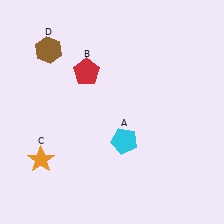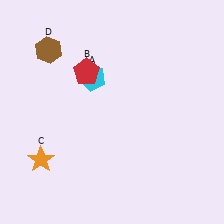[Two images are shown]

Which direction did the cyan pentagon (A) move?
The cyan pentagon (A) moved up.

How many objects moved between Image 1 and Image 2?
1 object moved between the two images.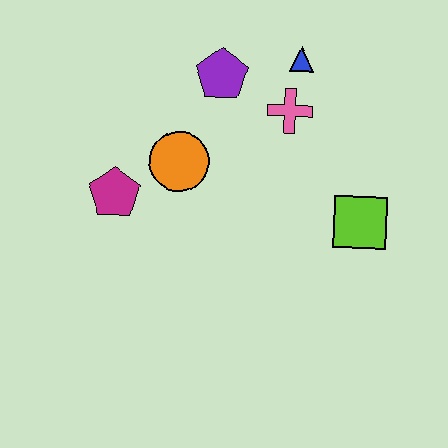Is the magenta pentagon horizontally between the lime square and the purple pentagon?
No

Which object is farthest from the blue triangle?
The magenta pentagon is farthest from the blue triangle.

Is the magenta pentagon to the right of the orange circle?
No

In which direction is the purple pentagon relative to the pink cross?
The purple pentagon is to the left of the pink cross.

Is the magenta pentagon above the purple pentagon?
No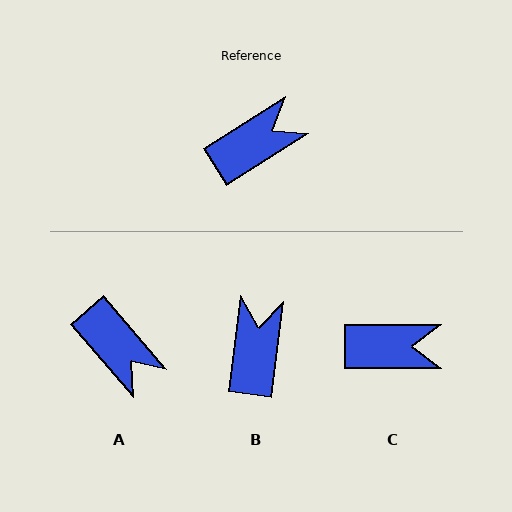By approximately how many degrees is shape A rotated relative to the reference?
Approximately 82 degrees clockwise.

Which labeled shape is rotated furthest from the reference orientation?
A, about 82 degrees away.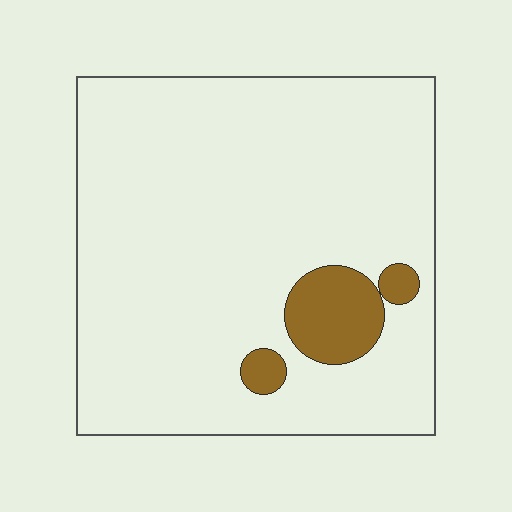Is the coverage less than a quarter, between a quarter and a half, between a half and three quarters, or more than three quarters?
Less than a quarter.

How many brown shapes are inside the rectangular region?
3.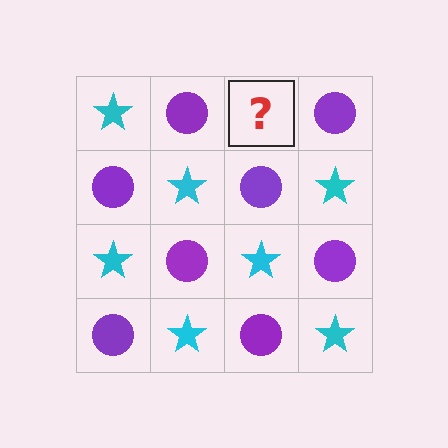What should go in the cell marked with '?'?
The missing cell should contain a cyan star.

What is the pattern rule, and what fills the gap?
The rule is that it alternates cyan star and purple circle in a checkerboard pattern. The gap should be filled with a cyan star.